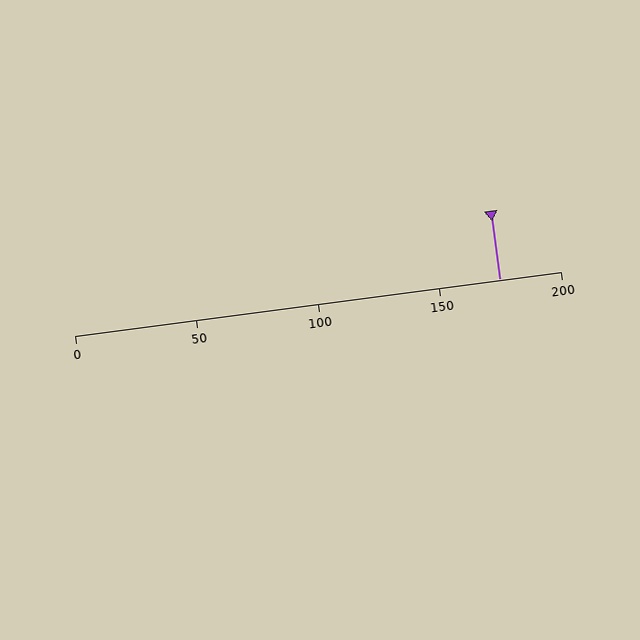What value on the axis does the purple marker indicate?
The marker indicates approximately 175.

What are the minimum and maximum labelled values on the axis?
The axis runs from 0 to 200.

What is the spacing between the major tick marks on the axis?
The major ticks are spaced 50 apart.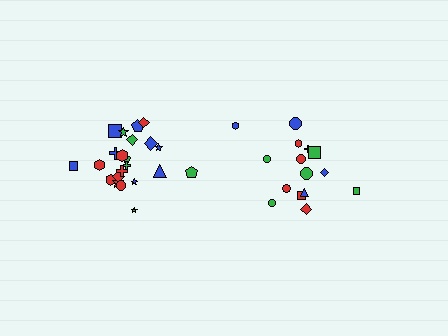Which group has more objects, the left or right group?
The left group.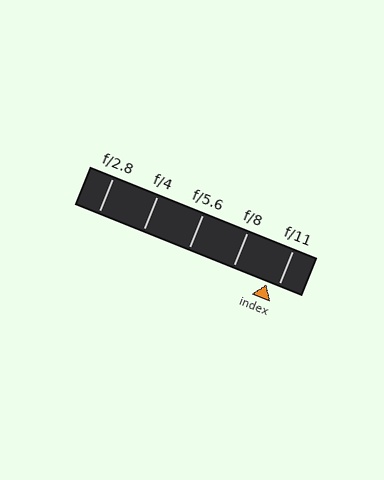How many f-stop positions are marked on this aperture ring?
There are 5 f-stop positions marked.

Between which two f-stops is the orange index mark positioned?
The index mark is between f/8 and f/11.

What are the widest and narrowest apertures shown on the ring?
The widest aperture shown is f/2.8 and the narrowest is f/11.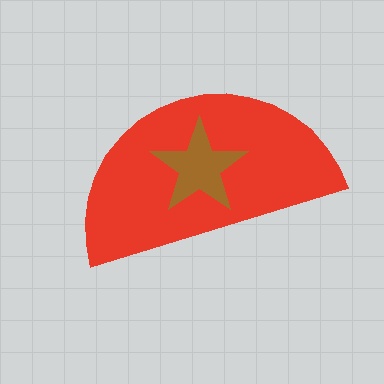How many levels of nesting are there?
2.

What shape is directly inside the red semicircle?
The brown star.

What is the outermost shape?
The red semicircle.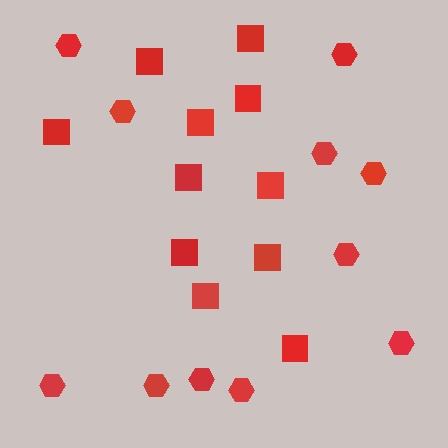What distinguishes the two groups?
There are 2 groups: one group of squares (11) and one group of hexagons (11).